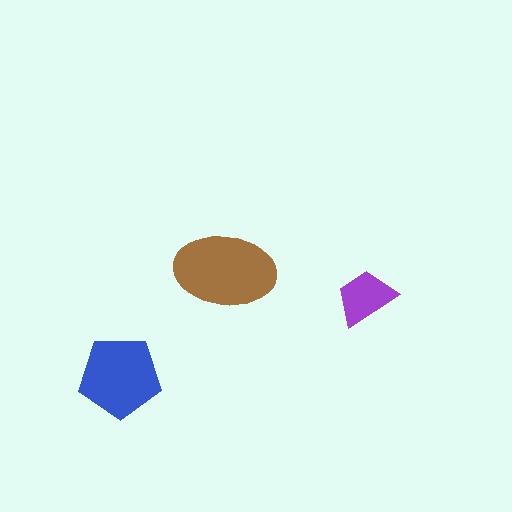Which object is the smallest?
The purple trapezoid.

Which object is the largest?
The brown ellipse.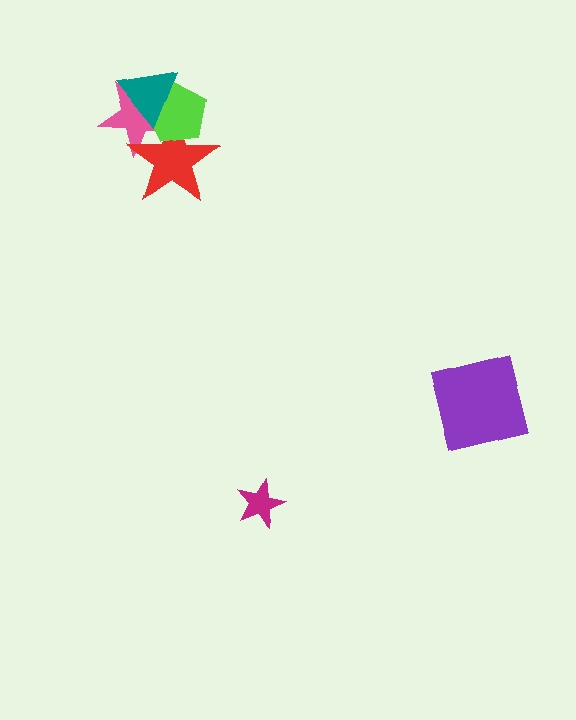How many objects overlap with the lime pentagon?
3 objects overlap with the lime pentagon.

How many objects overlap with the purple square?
0 objects overlap with the purple square.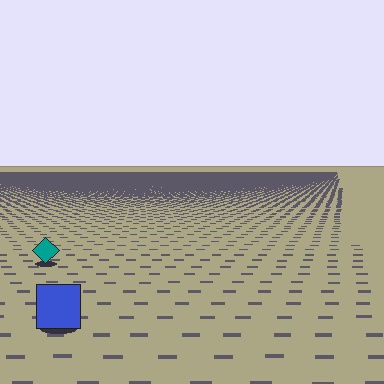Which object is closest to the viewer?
The blue square is closest. The texture marks near it are larger and more spread out.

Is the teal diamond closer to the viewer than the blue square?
No. The blue square is closer — you can tell from the texture gradient: the ground texture is coarser near it.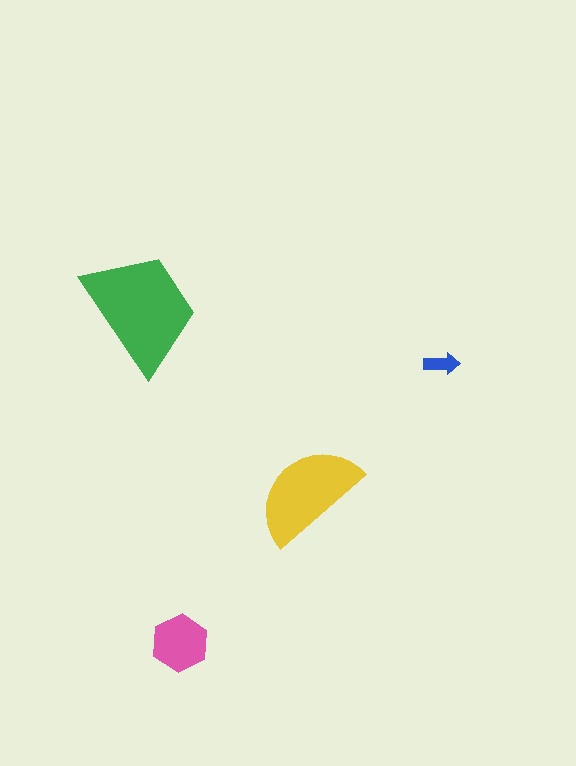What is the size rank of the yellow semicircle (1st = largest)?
2nd.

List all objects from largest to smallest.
The green trapezoid, the yellow semicircle, the pink hexagon, the blue arrow.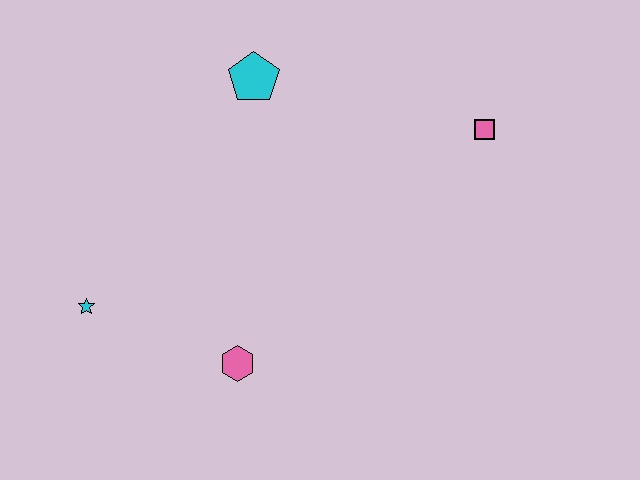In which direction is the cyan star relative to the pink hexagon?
The cyan star is to the left of the pink hexagon.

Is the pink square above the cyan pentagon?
No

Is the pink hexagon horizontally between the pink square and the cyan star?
Yes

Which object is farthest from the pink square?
The cyan star is farthest from the pink square.